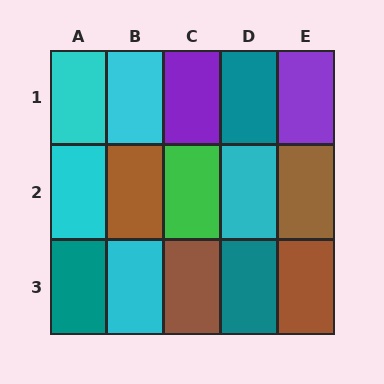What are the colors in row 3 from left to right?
Teal, cyan, brown, teal, brown.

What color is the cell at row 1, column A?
Cyan.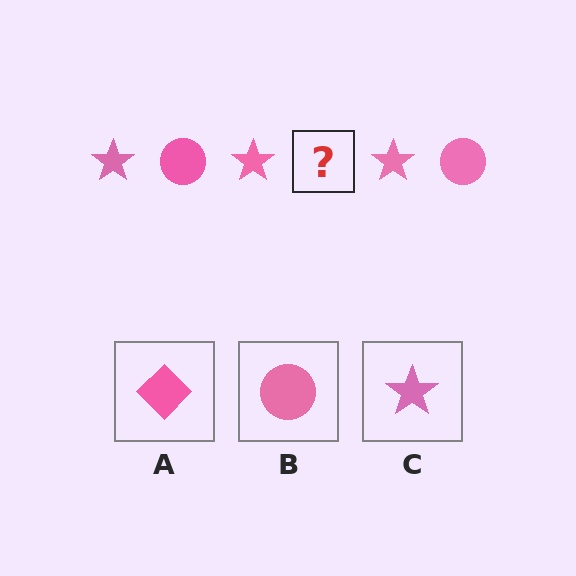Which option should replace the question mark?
Option B.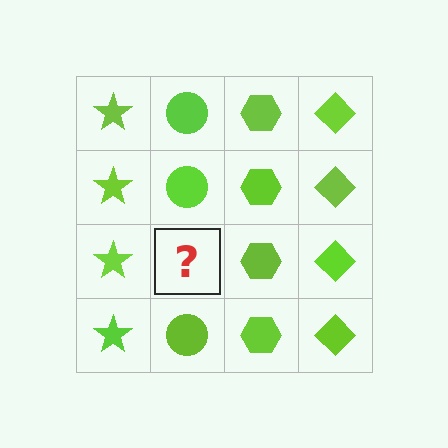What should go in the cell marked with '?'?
The missing cell should contain a lime circle.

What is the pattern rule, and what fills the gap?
The rule is that each column has a consistent shape. The gap should be filled with a lime circle.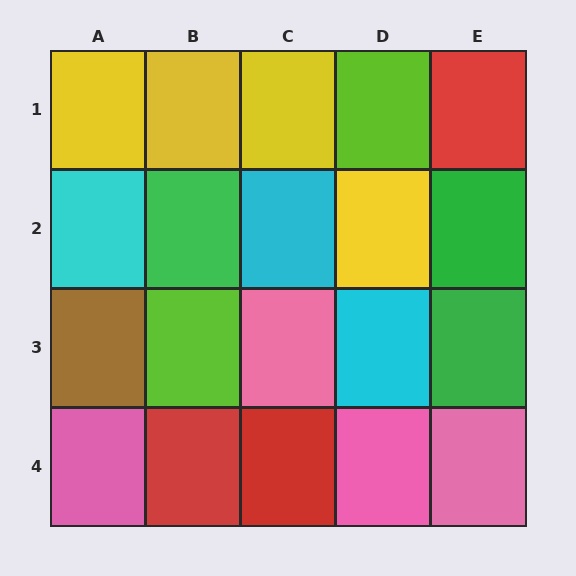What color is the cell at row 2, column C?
Cyan.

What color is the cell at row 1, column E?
Red.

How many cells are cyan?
3 cells are cyan.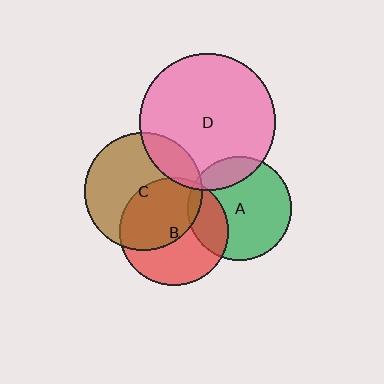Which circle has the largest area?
Circle D (pink).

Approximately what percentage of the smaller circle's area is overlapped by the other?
Approximately 15%.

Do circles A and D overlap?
Yes.